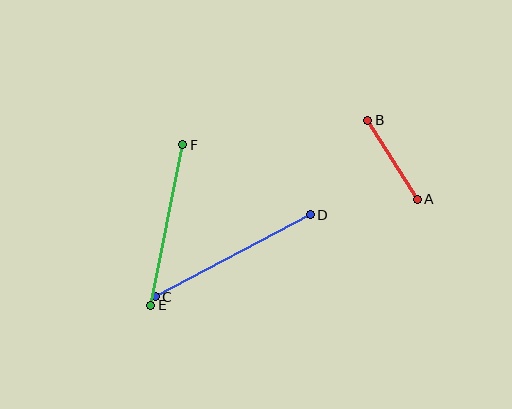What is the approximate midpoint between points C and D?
The midpoint is at approximately (233, 256) pixels.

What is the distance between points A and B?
The distance is approximately 93 pixels.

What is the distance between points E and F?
The distance is approximately 164 pixels.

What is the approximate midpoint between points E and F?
The midpoint is at approximately (167, 225) pixels.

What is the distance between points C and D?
The distance is approximately 175 pixels.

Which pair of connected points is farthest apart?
Points C and D are farthest apart.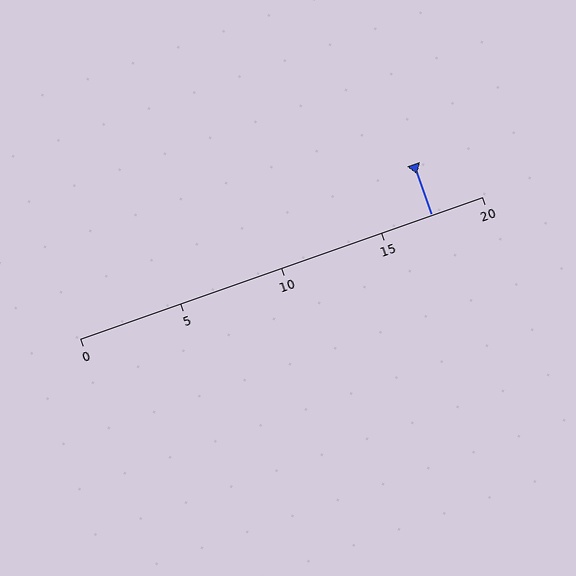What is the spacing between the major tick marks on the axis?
The major ticks are spaced 5 apart.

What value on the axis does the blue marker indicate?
The marker indicates approximately 17.5.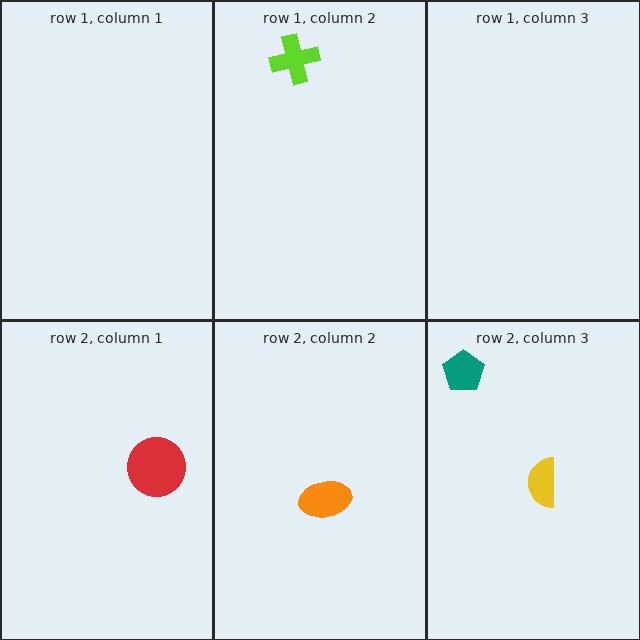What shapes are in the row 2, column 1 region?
The red circle.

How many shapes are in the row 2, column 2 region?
1.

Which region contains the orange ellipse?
The row 2, column 2 region.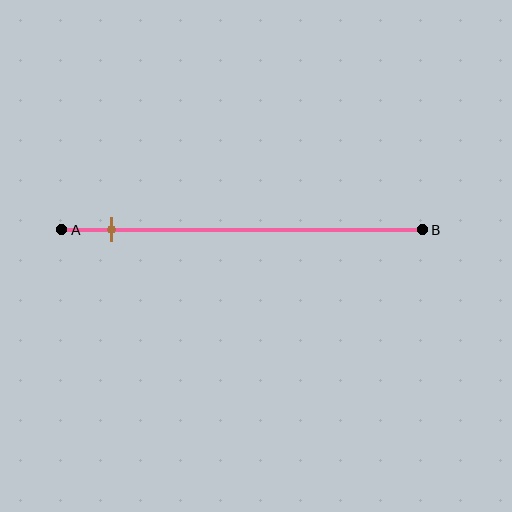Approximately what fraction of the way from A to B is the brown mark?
The brown mark is approximately 15% of the way from A to B.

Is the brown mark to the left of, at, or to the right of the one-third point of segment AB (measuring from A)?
The brown mark is to the left of the one-third point of segment AB.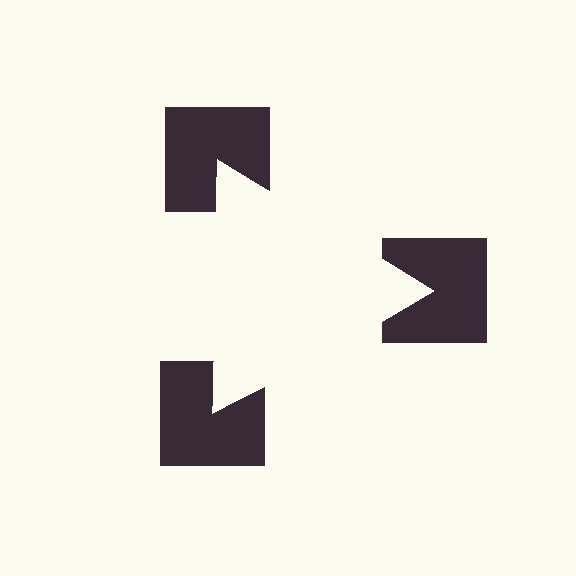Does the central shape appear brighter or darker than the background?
It typically appears slightly brighter than the background, even though no actual brightness change is drawn.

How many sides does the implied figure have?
3 sides.